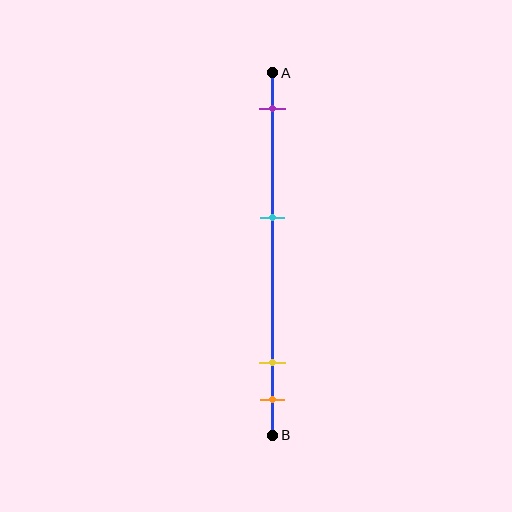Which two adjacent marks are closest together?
The yellow and orange marks are the closest adjacent pair.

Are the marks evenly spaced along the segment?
No, the marks are not evenly spaced.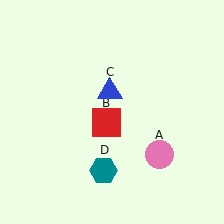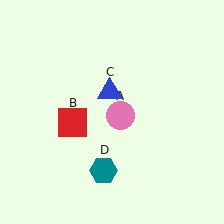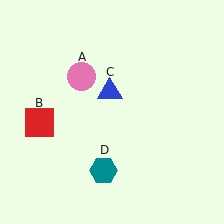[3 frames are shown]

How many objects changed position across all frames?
2 objects changed position: pink circle (object A), red square (object B).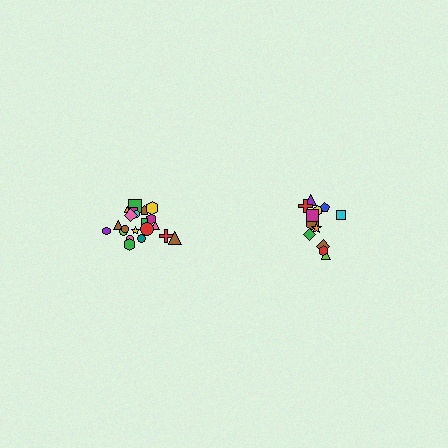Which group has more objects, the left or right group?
The left group.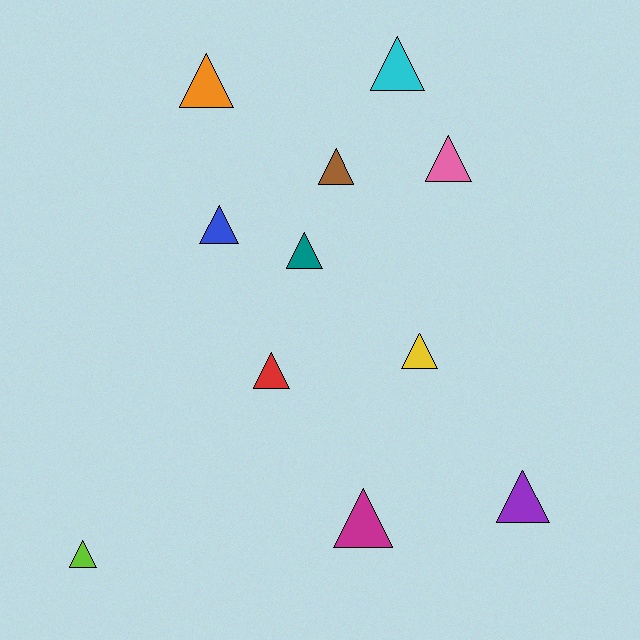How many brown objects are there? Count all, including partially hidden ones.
There is 1 brown object.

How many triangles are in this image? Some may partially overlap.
There are 11 triangles.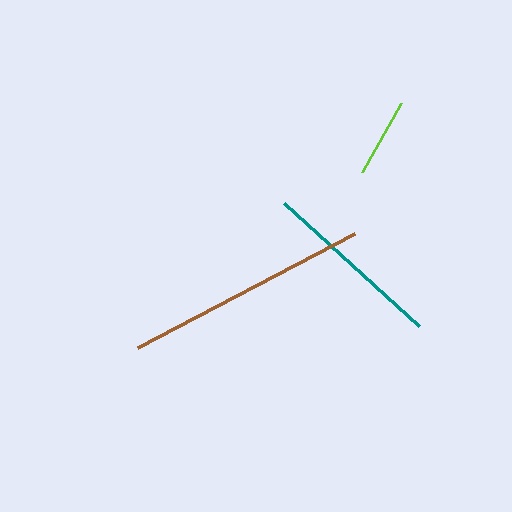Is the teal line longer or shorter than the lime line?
The teal line is longer than the lime line.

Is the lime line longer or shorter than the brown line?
The brown line is longer than the lime line.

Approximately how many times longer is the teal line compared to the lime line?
The teal line is approximately 2.3 times the length of the lime line.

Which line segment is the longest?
The brown line is the longest at approximately 245 pixels.